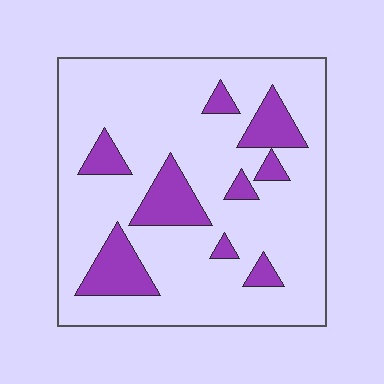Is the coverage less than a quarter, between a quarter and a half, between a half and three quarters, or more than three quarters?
Less than a quarter.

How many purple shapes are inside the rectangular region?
9.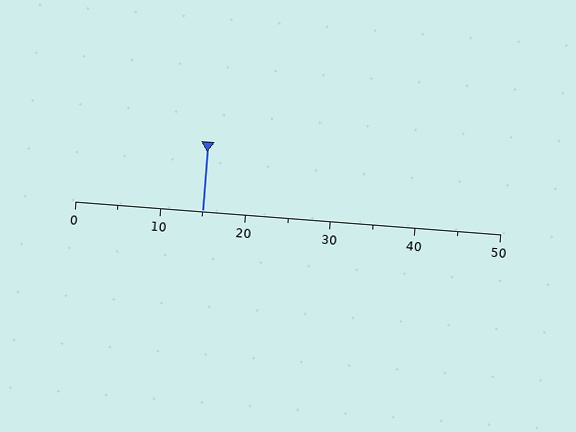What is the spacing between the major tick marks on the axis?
The major ticks are spaced 10 apart.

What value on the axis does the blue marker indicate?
The marker indicates approximately 15.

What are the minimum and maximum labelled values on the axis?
The axis runs from 0 to 50.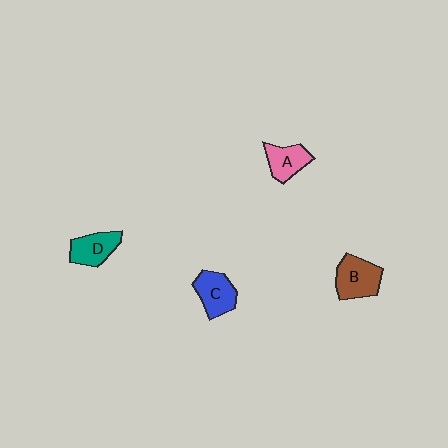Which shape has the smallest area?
Shape A (pink).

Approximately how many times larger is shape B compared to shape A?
Approximately 1.3 times.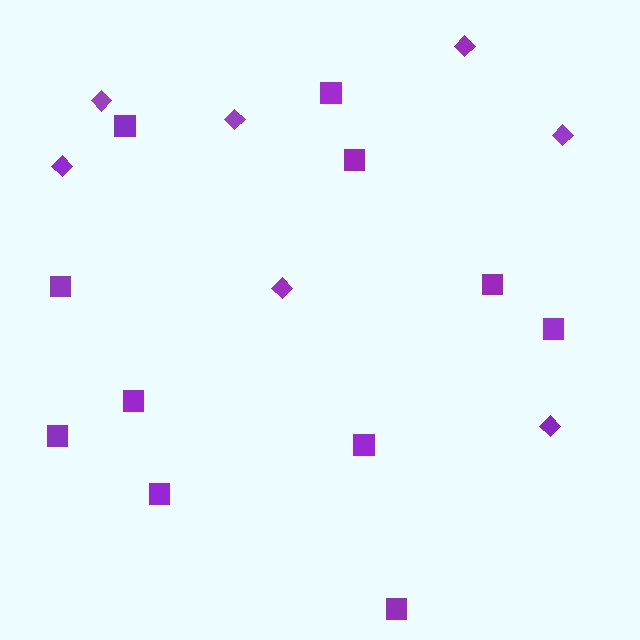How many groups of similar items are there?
There are 2 groups: one group of squares (11) and one group of diamonds (7).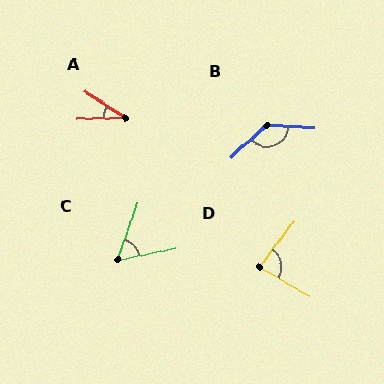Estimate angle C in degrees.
Approximately 59 degrees.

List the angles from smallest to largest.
A (35°), C (59°), D (83°), B (135°).